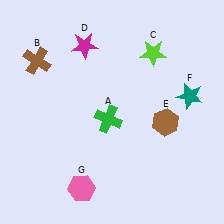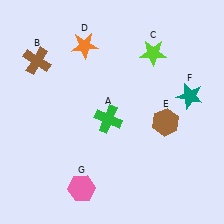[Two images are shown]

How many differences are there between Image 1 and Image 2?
There is 1 difference between the two images.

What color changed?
The star (D) changed from magenta in Image 1 to orange in Image 2.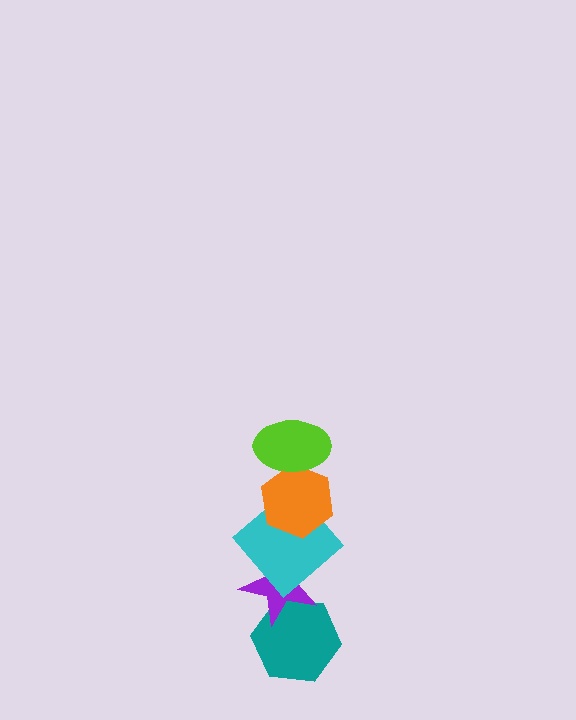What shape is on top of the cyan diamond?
The orange hexagon is on top of the cyan diamond.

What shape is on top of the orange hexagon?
The lime ellipse is on top of the orange hexagon.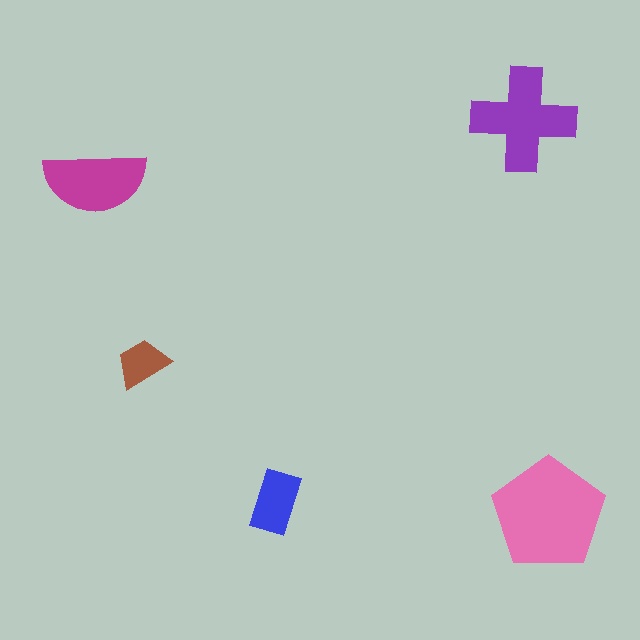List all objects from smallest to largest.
The brown trapezoid, the blue rectangle, the magenta semicircle, the purple cross, the pink pentagon.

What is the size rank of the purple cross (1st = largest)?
2nd.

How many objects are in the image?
There are 5 objects in the image.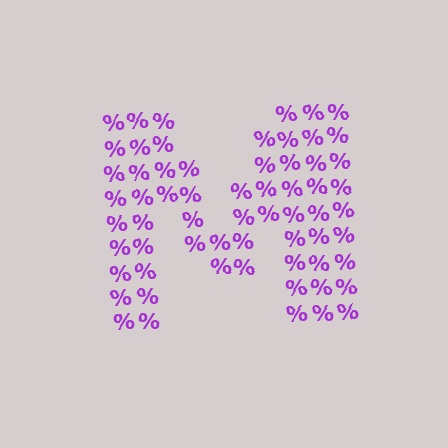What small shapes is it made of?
It is made of small percent signs.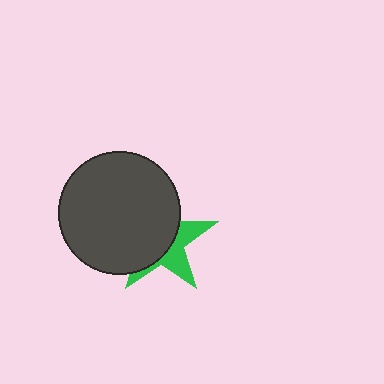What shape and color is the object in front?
The object in front is a dark gray circle.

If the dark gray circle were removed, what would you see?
You would see the complete green star.